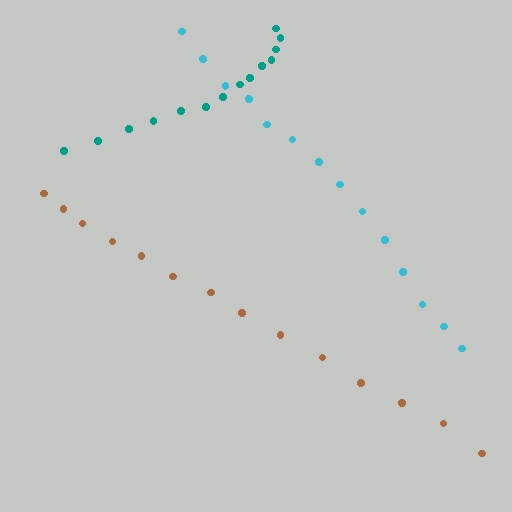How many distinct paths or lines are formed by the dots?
There are 3 distinct paths.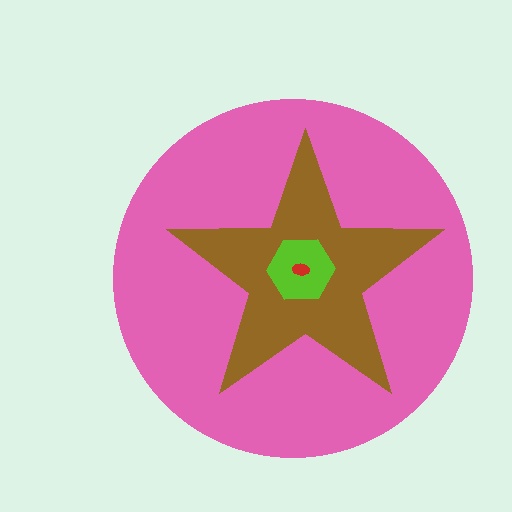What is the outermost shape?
The pink circle.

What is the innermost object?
The red ellipse.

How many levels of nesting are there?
4.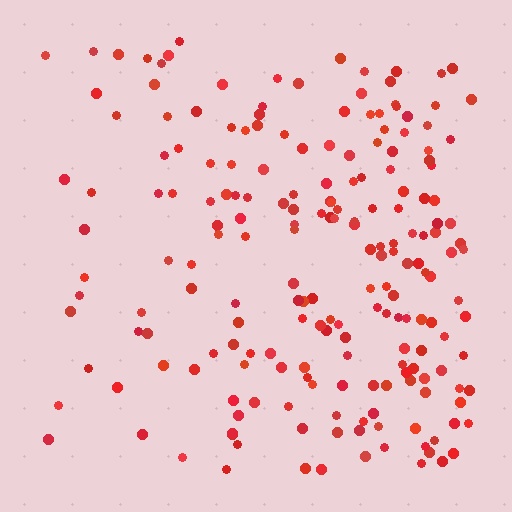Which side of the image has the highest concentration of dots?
The right.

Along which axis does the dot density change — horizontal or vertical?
Horizontal.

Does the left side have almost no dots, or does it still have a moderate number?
Still a moderate number, just noticeably fewer than the right.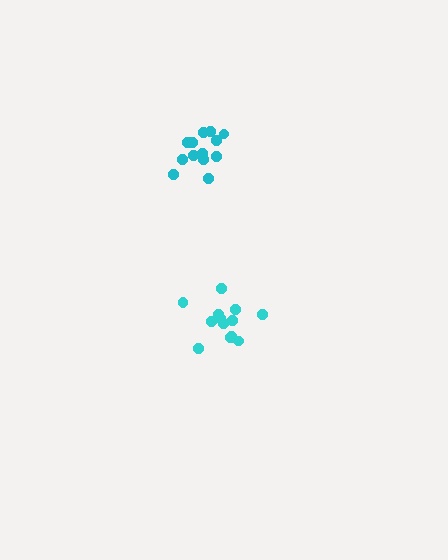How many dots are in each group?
Group 1: 13 dots, Group 2: 13 dots (26 total).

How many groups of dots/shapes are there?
There are 2 groups.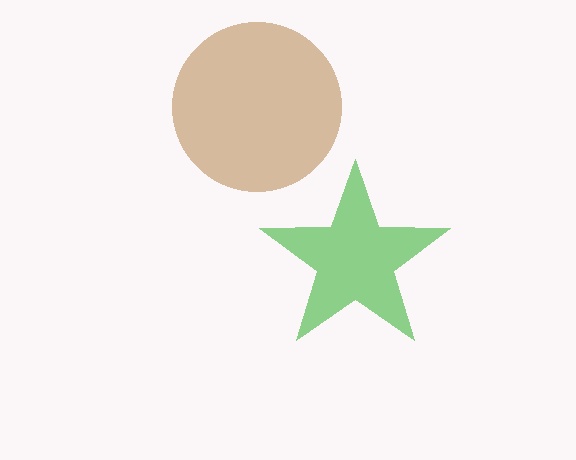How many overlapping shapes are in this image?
There are 2 overlapping shapes in the image.